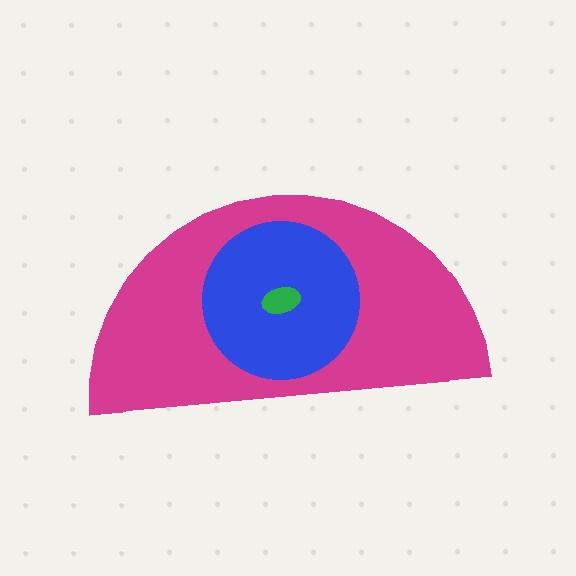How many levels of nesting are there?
3.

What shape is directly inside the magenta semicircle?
The blue circle.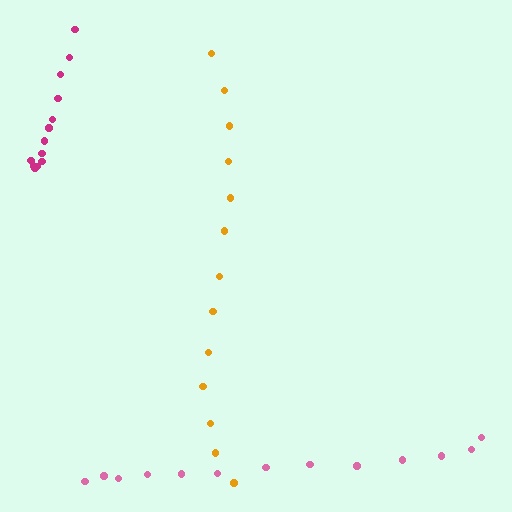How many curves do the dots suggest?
There are 3 distinct paths.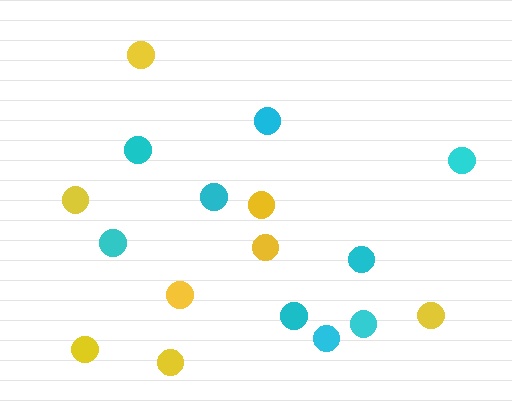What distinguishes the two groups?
There are 2 groups: one group of yellow circles (8) and one group of cyan circles (9).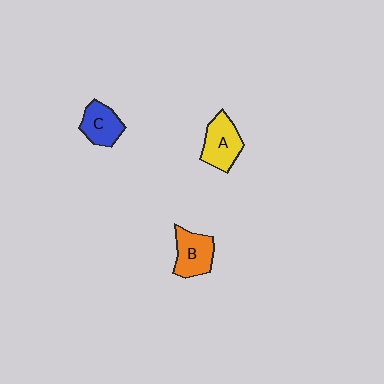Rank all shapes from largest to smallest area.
From largest to smallest: A (yellow), B (orange), C (blue).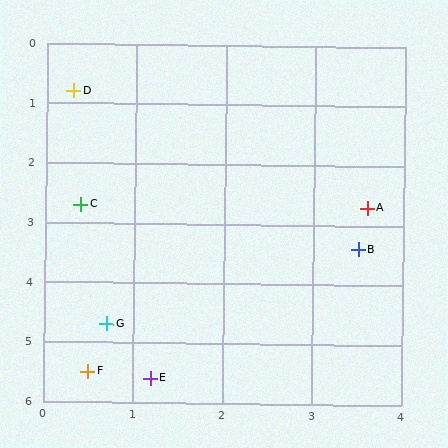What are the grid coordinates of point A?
Point A is at approximately (3.6, 2.7).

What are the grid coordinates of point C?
Point C is at approximately (0.4, 2.7).